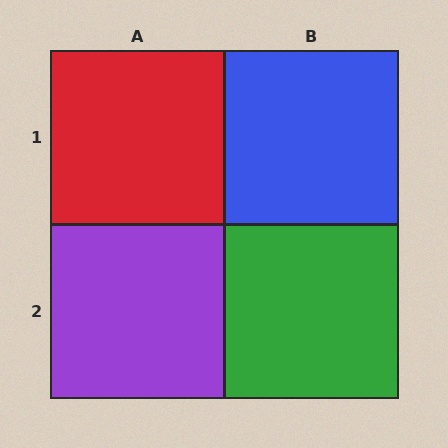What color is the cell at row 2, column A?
Purple.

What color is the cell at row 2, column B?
Green.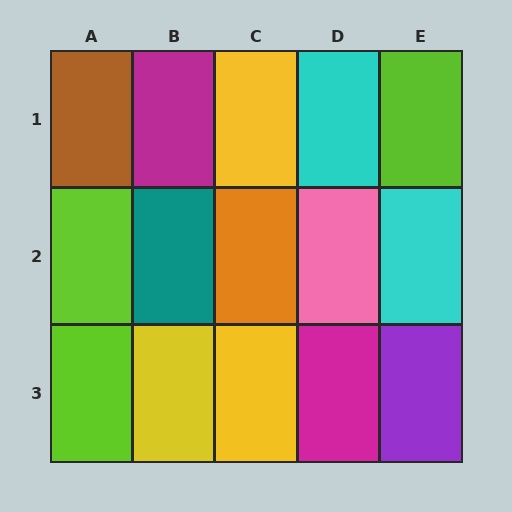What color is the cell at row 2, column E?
Cyan.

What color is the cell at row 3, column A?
Lime.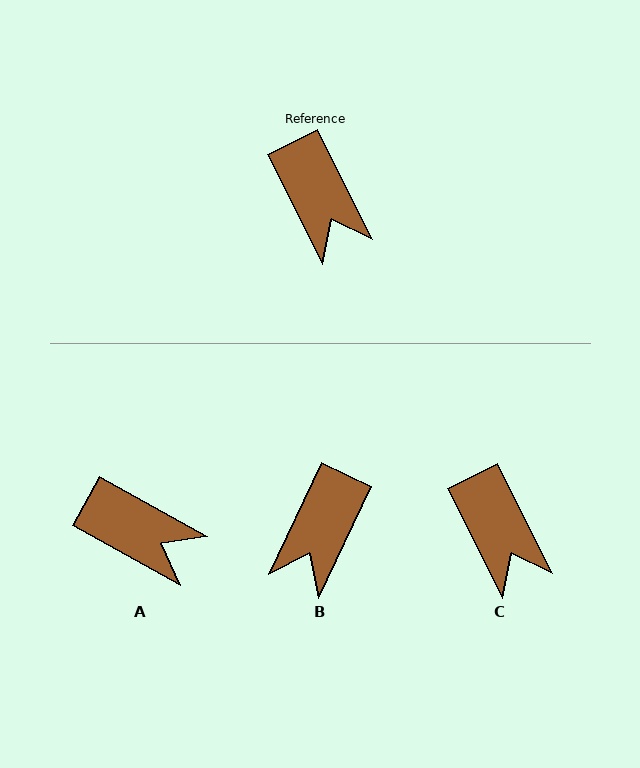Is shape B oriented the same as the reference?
No, it is off by about 52 degrees.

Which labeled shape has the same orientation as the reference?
C.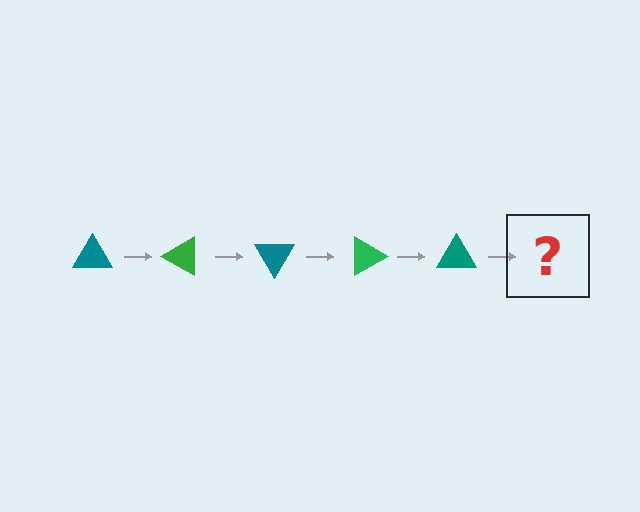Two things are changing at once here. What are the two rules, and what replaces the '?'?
The two rules are that it rotates 30 degrees each step and the color cycles through teal and green. The '?' should be a green triangle, rotated 150 degrees from the start.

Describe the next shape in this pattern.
It should be a green triangle, rotated 150 degrees from the start.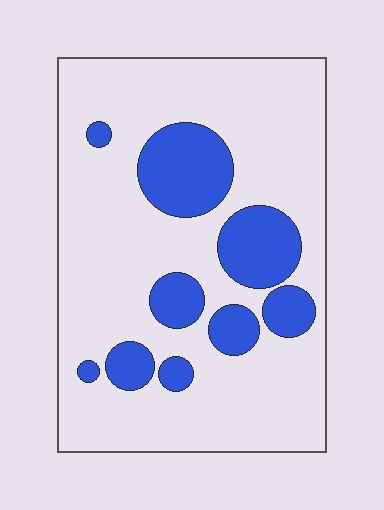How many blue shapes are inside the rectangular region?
9.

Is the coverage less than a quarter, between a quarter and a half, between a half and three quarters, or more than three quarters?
Less than a quarter.